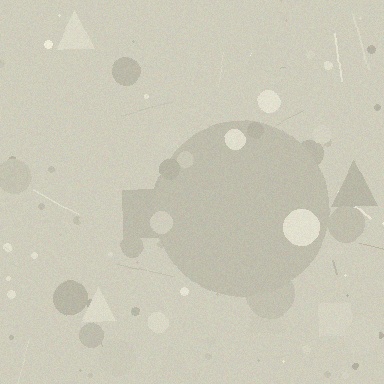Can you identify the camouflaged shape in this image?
The camouflaged shape is a circle.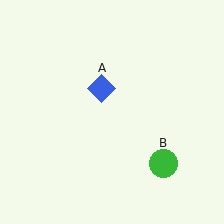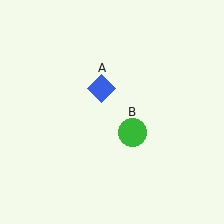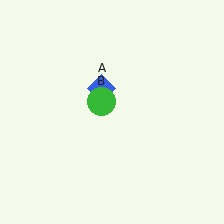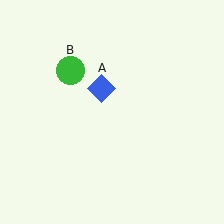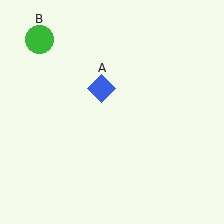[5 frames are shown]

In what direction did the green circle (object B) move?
The green circle (object B) moved up and to the left.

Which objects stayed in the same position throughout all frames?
Blue diamond (object A) remained stationary.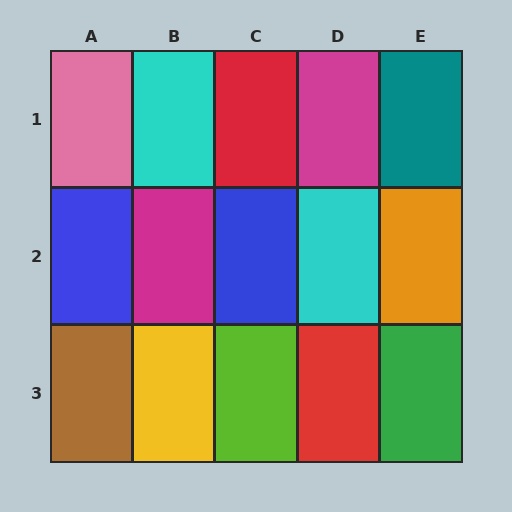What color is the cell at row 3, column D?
Red.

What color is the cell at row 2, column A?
Blue.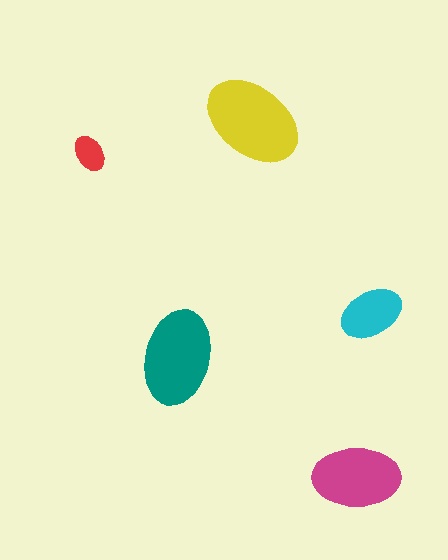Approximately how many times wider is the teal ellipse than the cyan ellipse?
About 1.5 times wider.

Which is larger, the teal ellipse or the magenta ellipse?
The teal one.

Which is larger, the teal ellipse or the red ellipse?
The teal one.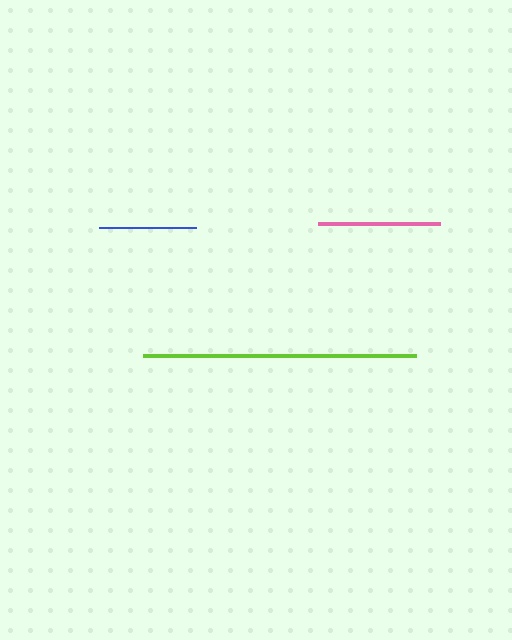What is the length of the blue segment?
The blue segment is approximately 98 pixels long.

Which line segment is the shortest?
The blue line is the shortest at approximately 98 pixels.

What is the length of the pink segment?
The pink segment is approximately 121 pixels long.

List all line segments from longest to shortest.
From longest to shortest: lime, pink, blue.